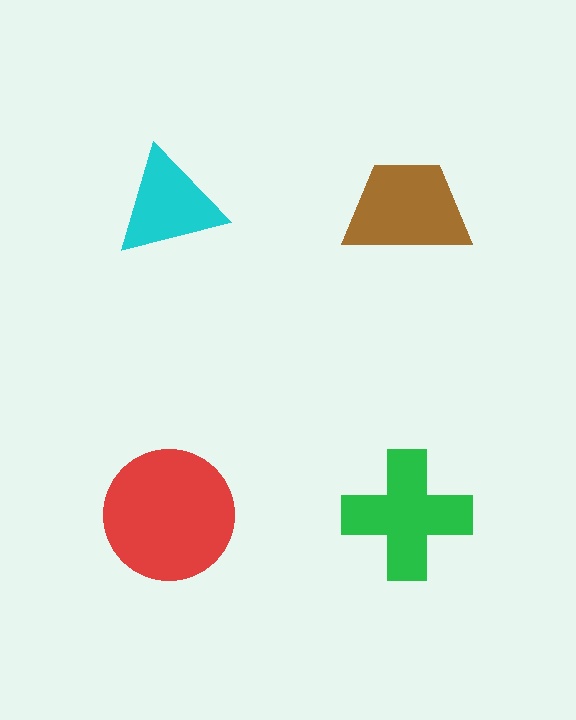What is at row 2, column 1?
A red circle.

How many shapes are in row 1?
2 shapes.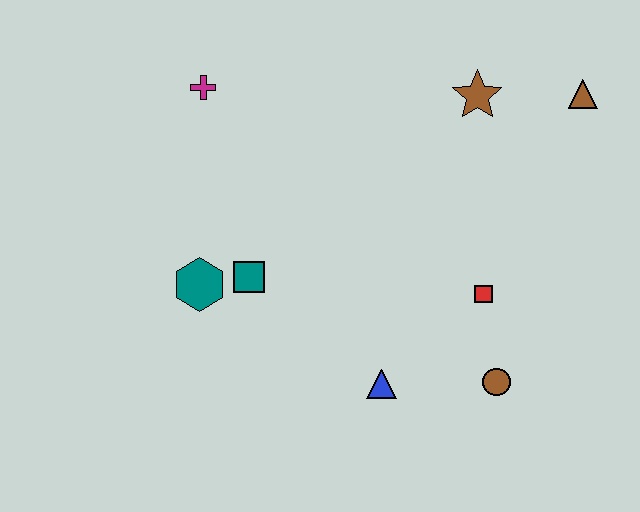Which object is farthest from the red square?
The magenta cross is farthest from the red square.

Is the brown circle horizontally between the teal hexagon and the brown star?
No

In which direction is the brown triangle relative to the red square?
The brown triangle is above the red square.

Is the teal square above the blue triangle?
Yes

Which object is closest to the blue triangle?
The brown circle is closest to the blue triangle.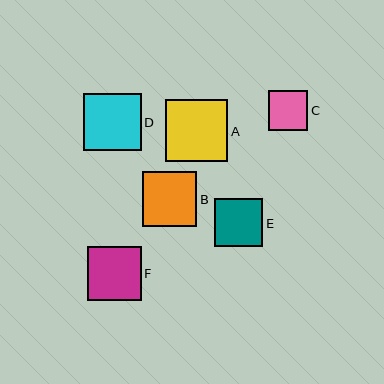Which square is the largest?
Square A is the largest with a size of approximately 62 pixels.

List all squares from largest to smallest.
From largest to smallest: A, D, B, F, E, C.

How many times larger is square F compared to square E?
Square F is approximately 1.1 times the size of square E.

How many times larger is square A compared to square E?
Square A is approximately 1.3 times the size of square E.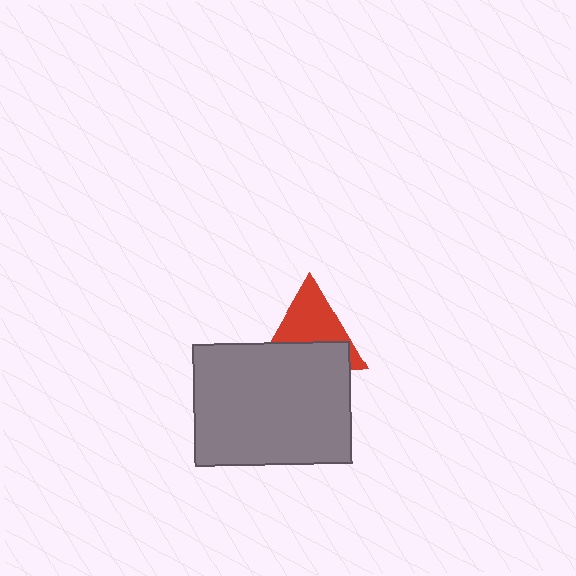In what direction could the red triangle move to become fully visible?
The red triangle could move up. That would shift it out from behind the gray rectangle entirely.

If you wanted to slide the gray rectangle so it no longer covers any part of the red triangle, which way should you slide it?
Slide it down — that is the most direct way to separate the two shapes.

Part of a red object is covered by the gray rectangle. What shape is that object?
It is a triangle.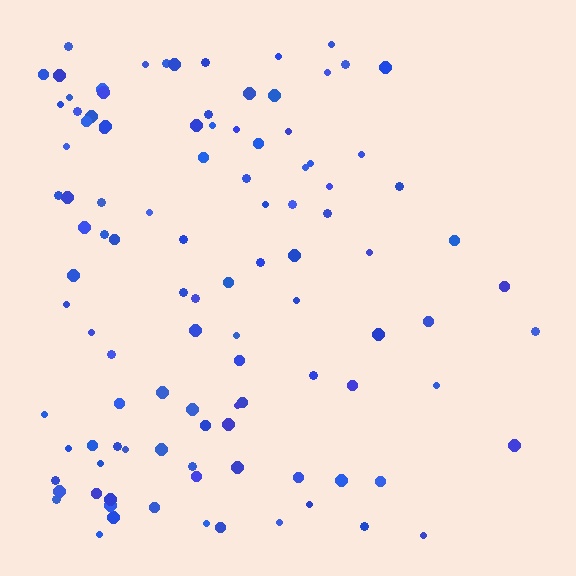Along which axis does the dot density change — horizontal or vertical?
Horizontal.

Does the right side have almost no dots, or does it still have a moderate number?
Still a moderate number, just noticeably fewer than the left.